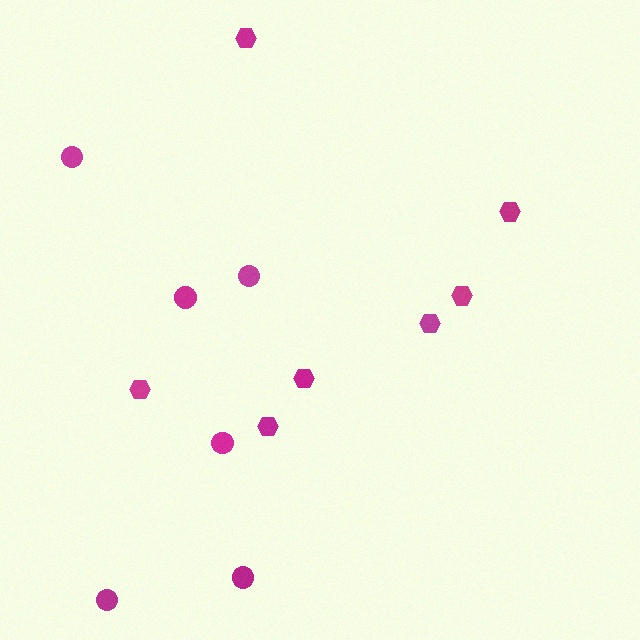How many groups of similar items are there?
There are 2 groups: one group of hexagons (7) and one group of circles (6).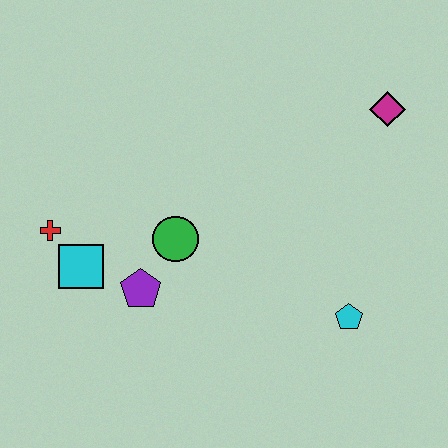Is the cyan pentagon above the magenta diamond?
No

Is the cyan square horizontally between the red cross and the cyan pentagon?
Yes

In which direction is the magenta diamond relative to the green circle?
The magenta diamond is to the right of the green circle.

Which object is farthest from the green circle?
The magenta diamond is farthest from the green circle.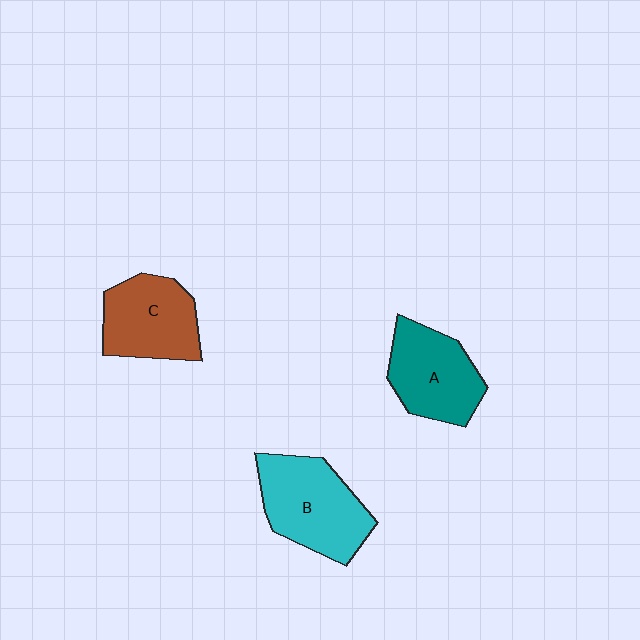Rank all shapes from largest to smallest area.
From largest to smallest: B (cyan), A (teal), C (brown).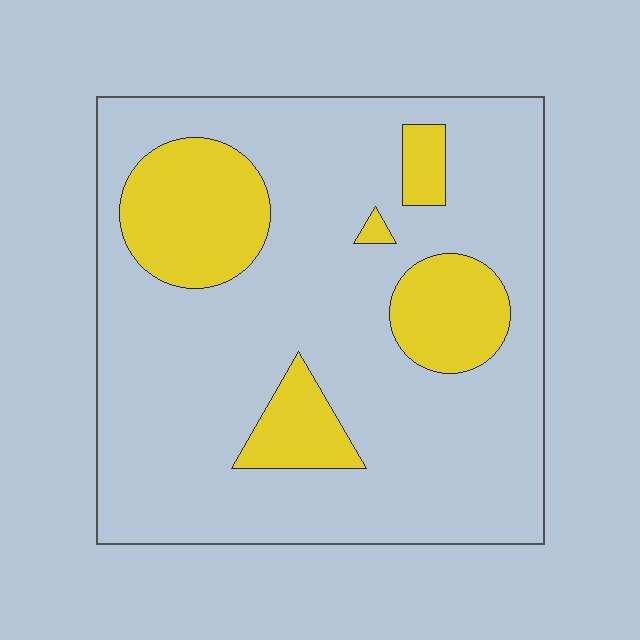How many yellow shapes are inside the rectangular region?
5.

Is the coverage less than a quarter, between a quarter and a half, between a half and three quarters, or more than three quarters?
Less than a quarter.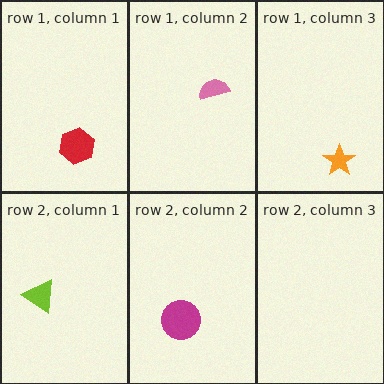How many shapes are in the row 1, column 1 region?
1.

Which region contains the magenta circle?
The row 2, column 2 region.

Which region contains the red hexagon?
The row 1, column 1 region.